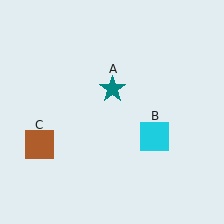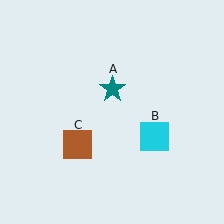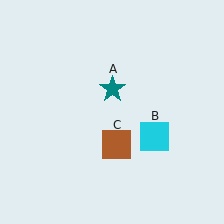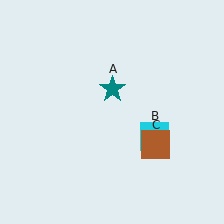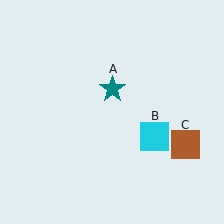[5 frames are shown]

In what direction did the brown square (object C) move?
The brown square (object C) moved right.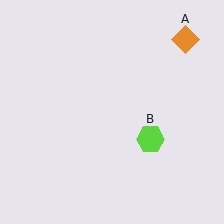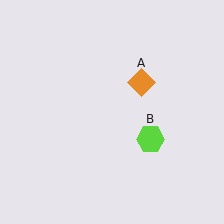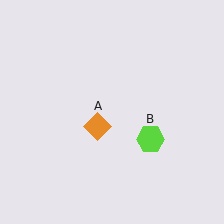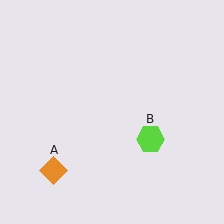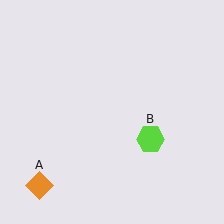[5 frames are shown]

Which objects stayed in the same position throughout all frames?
Lime hexagon (object B) remained stationary.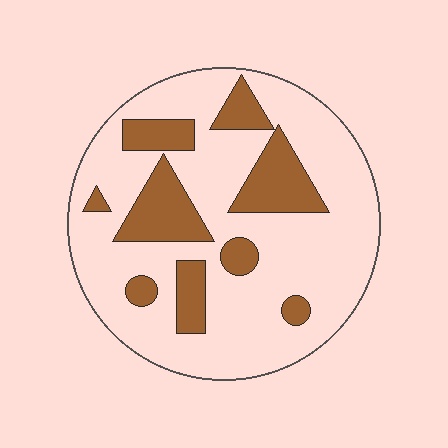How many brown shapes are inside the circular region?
9.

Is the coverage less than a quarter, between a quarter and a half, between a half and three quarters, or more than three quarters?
Less than a quarter.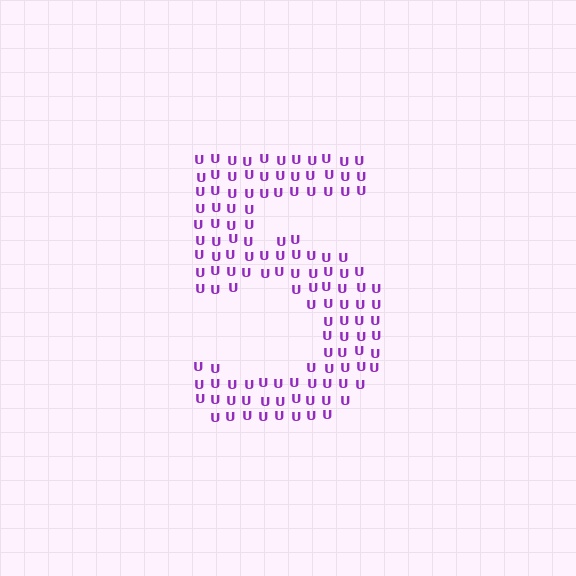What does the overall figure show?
The overall figure shows the digit 5.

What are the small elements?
The small elements are letter U's.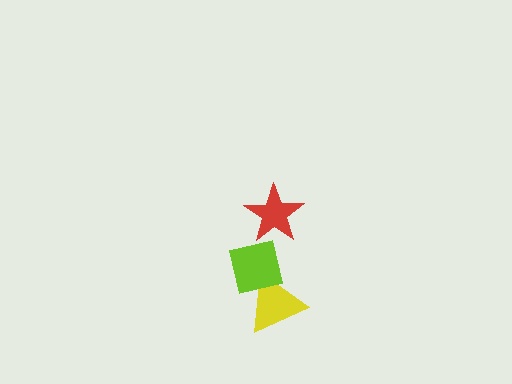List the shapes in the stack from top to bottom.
From top to bottom: the red star, the lime square, the yellow triangle.